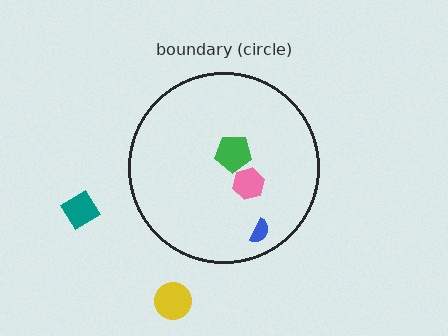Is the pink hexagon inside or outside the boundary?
Inside.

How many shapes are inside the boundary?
3 inside, 2 outside.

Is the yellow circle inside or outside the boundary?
Outside.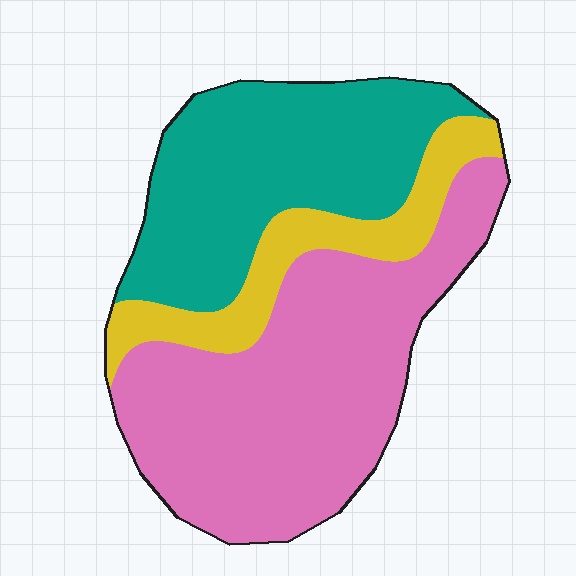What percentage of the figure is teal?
Teal covers about 35% of the figure.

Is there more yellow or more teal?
Teal.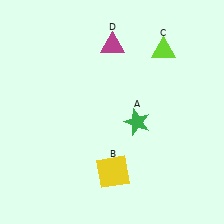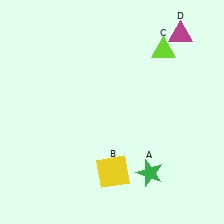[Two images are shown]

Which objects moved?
The objects that moved are: the green star (A), the magenta triangle (D).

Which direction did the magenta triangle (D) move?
The magenta triangle (D) moved right.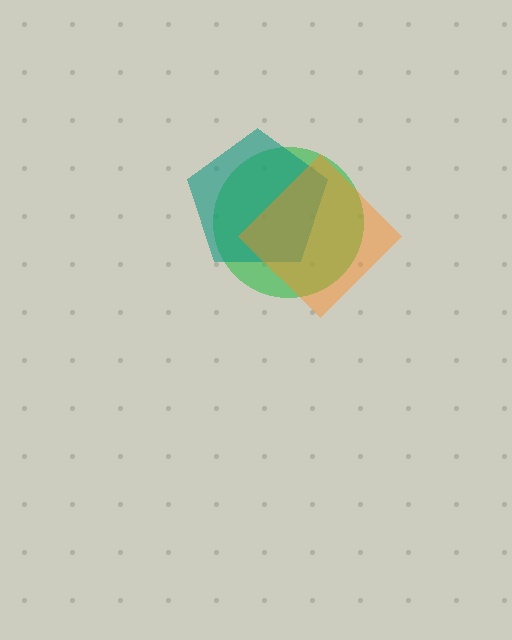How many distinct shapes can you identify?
There are 3 distinct shapes: a green circle, a teal pentagon, an orange diamond.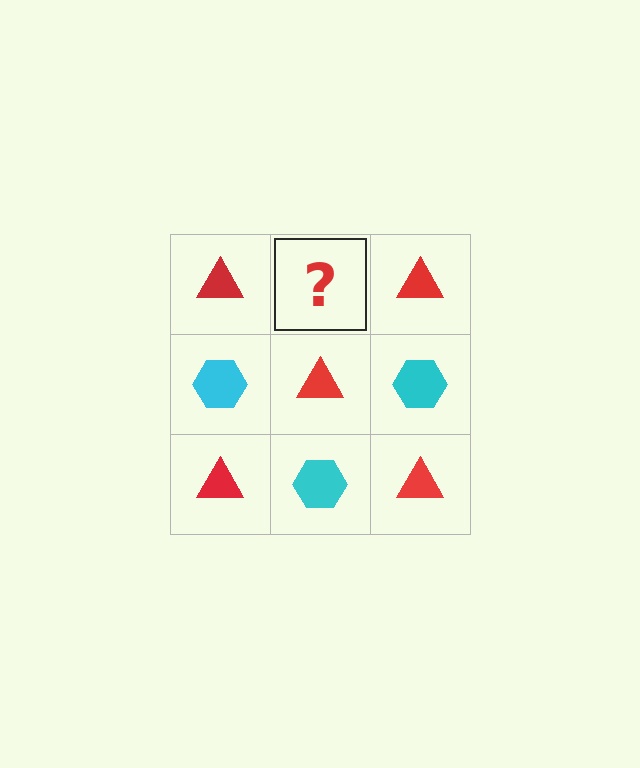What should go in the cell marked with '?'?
The missing cell should contain a cyan hexagon.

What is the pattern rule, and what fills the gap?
The rule is that it alternates red triangle and cyan hexagon in a checkerboard pattern. The gap should be filled with a cyan hexagon.